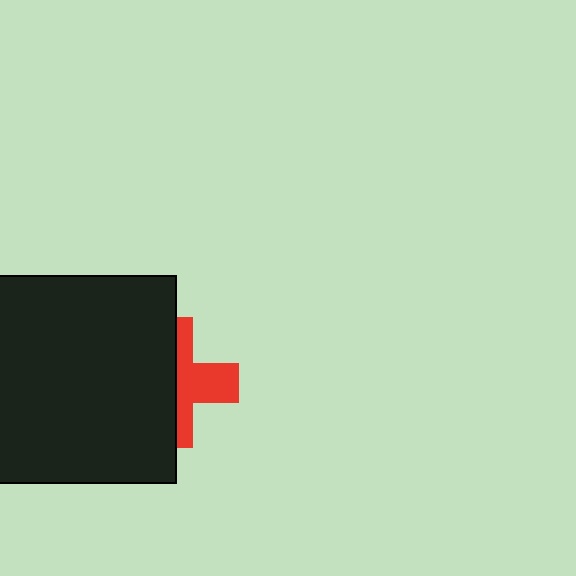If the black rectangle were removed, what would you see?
You would see the complete red cross.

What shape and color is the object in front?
The object in front is a black rectangle.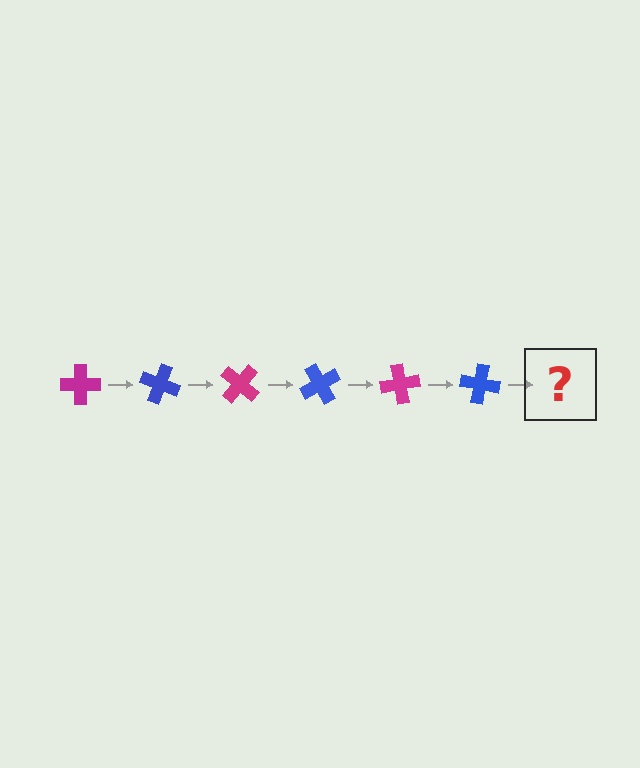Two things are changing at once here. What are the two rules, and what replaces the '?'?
The two rules are that it rotates 20 degrees each step and the color cycles through magenta and blue. The '?' should be a magenta cross, rotated 120 degrees from the start.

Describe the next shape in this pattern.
It should be a magenta cross, rotated 120 degrees from the start.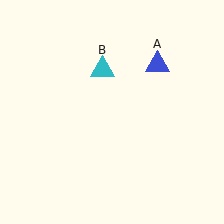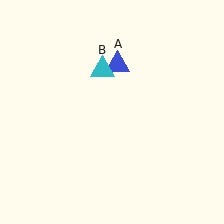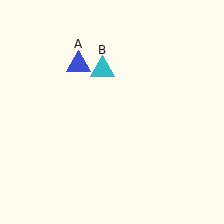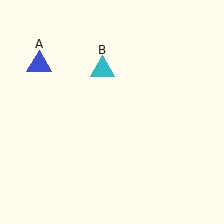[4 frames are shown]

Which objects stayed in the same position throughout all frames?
Cyan triangle (object B) remained stationary.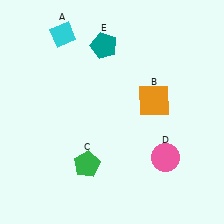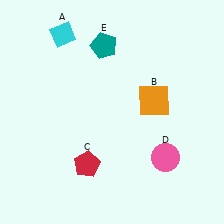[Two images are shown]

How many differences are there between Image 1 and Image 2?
There is 1 difference between the two images.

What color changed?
The pentagon (C) changed from green in Image 1 to red in Image 2.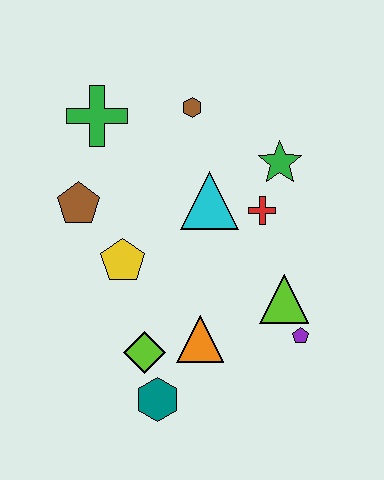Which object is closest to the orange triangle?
The lime diamond is closest to the orange triangle.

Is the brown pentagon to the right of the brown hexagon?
No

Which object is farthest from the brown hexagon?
The teal hexagon is farthest from the brown hexagon.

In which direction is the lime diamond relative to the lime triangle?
The lime diamond is to the left of the lime triangle.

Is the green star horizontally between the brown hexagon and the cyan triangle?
No